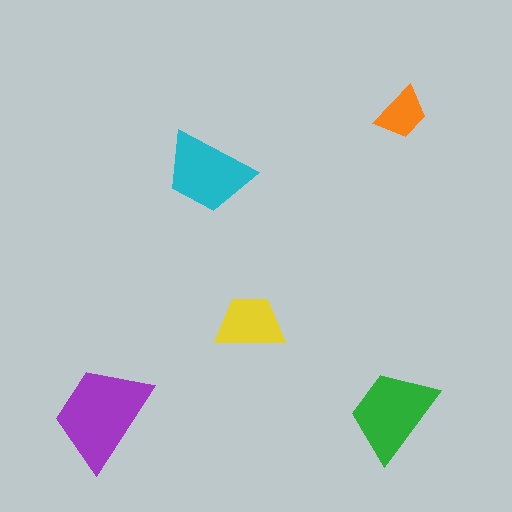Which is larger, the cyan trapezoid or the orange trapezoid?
The cyan one.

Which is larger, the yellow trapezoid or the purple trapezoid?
The purple one.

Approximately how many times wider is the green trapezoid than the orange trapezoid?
About 2 times wider.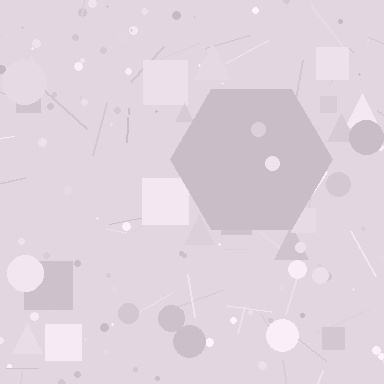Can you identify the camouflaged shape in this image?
The camouflaged shape is a hexagon.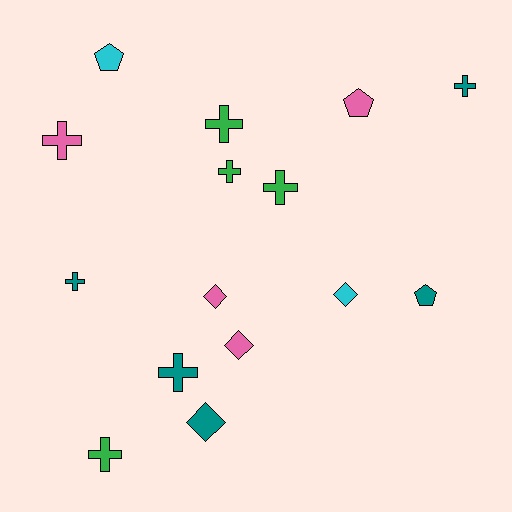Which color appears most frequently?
Teal, with 5 objects.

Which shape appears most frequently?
Cross, with 8 objects.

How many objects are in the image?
There are 15 objects.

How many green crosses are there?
There are 4 green crosses.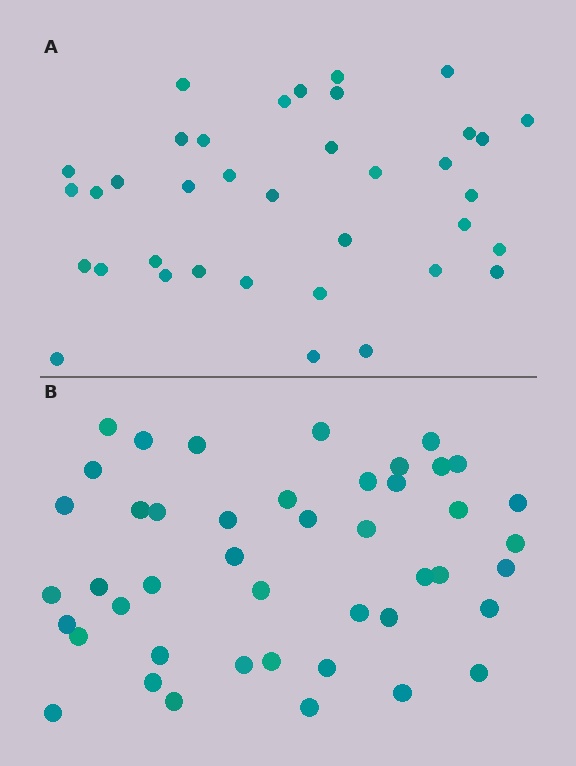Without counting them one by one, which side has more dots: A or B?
Region B (the bottom region) has more dots.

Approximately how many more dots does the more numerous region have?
Region B has roughly 8 or so more dots than region A.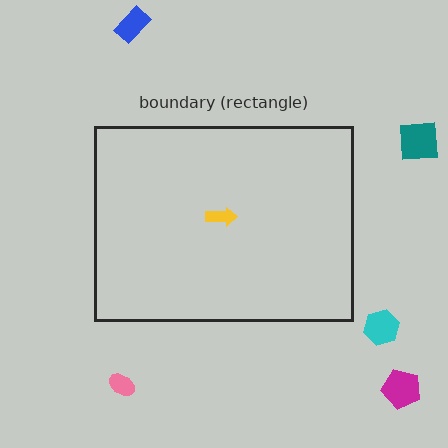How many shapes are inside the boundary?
1 inside, 5 outside.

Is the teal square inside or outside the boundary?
Outside.